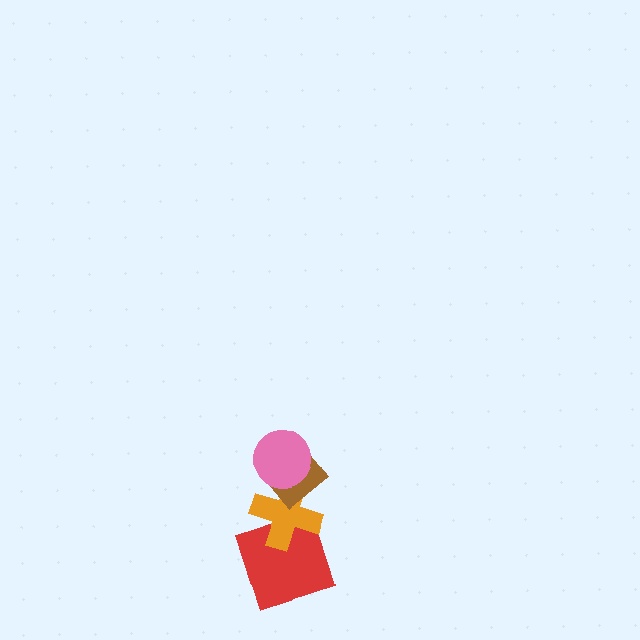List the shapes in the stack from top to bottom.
From top to bottom: the pink circle, the brown diamond, the orange cross, the red square.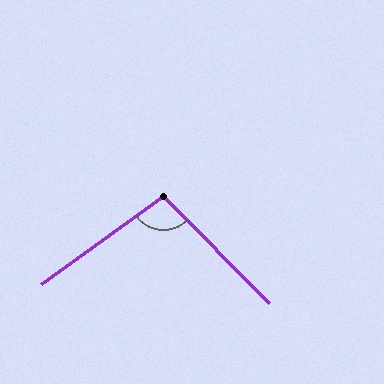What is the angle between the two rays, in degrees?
Approximately 99 degrees.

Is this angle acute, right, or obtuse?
It is obtuse.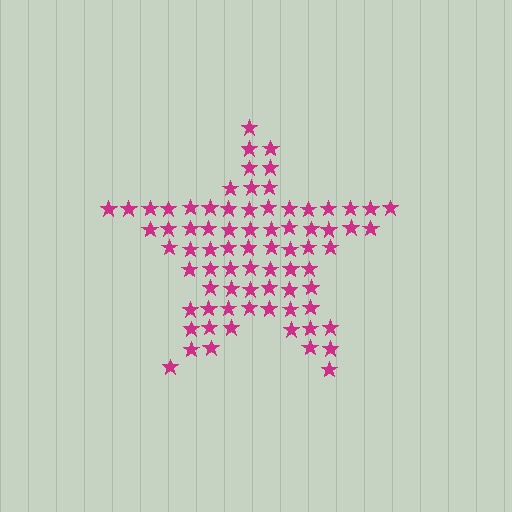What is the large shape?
The large shape is a star.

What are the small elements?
The small elements are stars.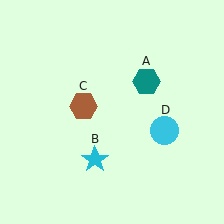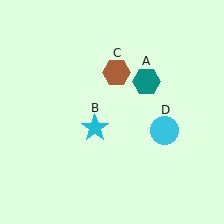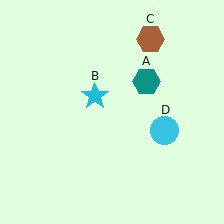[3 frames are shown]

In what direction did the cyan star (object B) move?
The cyan star (object B) moved up.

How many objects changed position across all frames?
2 objects changed position: cyan star (object B), brown hexagon (object C).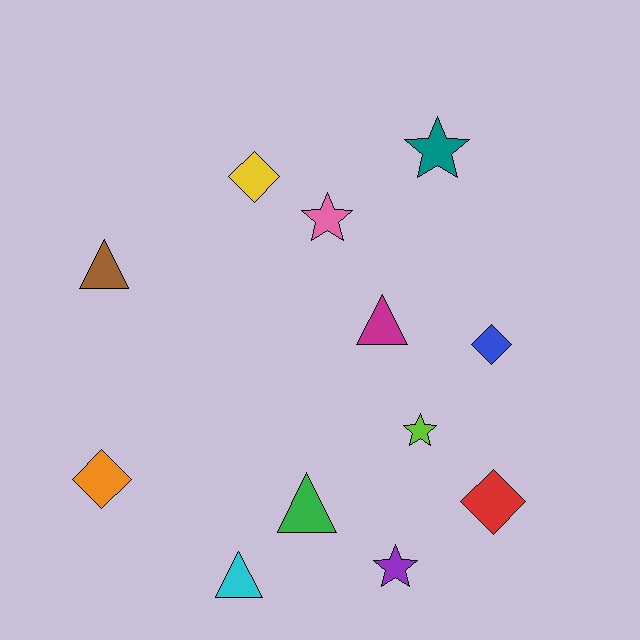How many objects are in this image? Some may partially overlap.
There are 12 objects.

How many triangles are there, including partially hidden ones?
There are 4 triangles.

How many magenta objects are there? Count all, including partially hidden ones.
There is 1 magenta object.